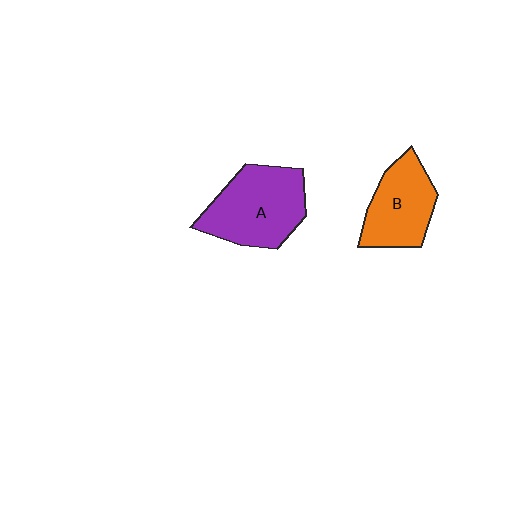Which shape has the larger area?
Shape A (purple).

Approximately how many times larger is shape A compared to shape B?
Approximately 1.3 times.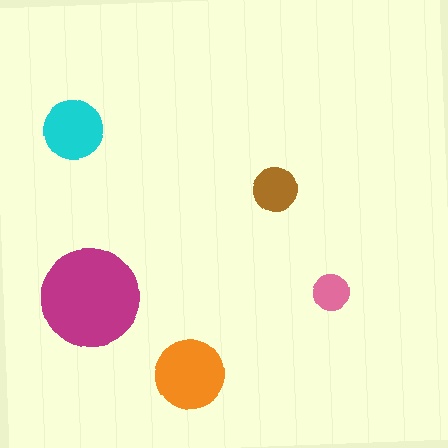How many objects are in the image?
There are 5 objects in the image.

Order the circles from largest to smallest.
the magenta one, the orange one, the cyan one, the brown one, the pink one.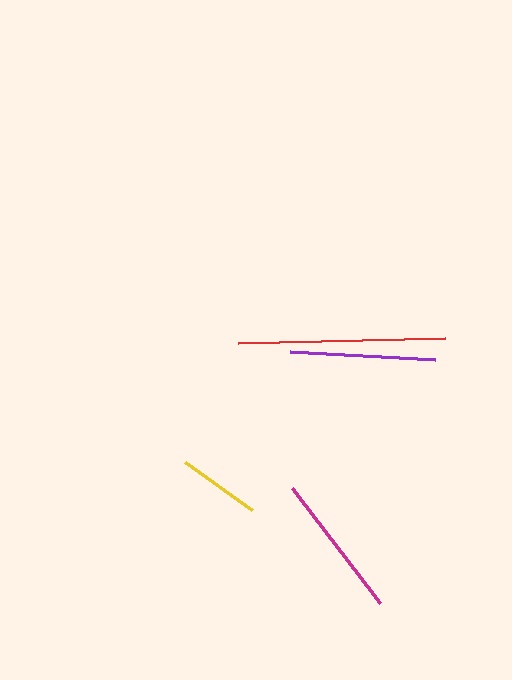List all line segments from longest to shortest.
From longest to shortest: red, purple, magenta, yellow.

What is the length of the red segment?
The red segment is approximately 207 pixels long.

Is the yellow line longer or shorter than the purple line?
The purple line is longer than the yellow line.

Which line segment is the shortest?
The yellow line is the shortest at approximately 82 pixels.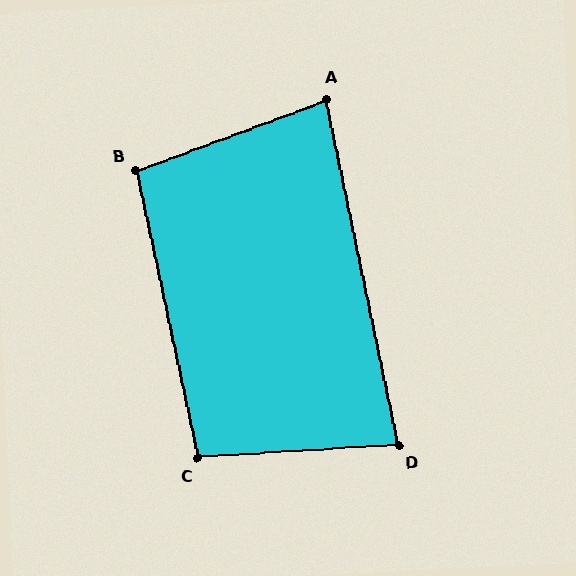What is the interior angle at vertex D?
Approximately 82 degrees (acute).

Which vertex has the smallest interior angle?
A, at approximately 82 degrees.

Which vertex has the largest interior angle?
C, at approximately 98 degrees.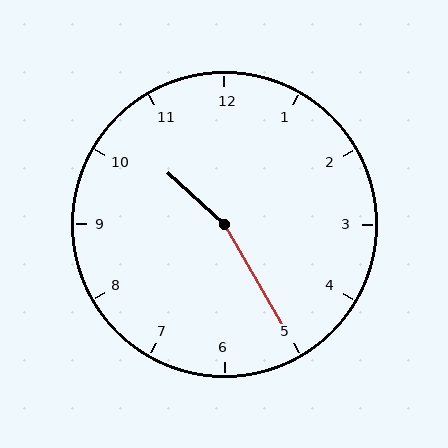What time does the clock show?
10:25.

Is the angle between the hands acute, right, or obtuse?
It is obtuse.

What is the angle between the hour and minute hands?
Approximately 162 degrees.